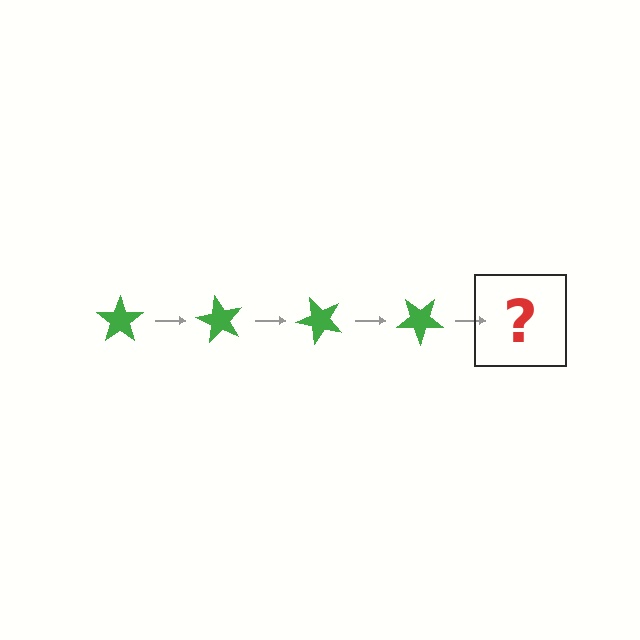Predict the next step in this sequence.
The next step is a green star rotated 240 degrees.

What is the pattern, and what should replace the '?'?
The pattern is that the star rotates 60 degrees each step. The '?' should be a green star rotated 240 degrees.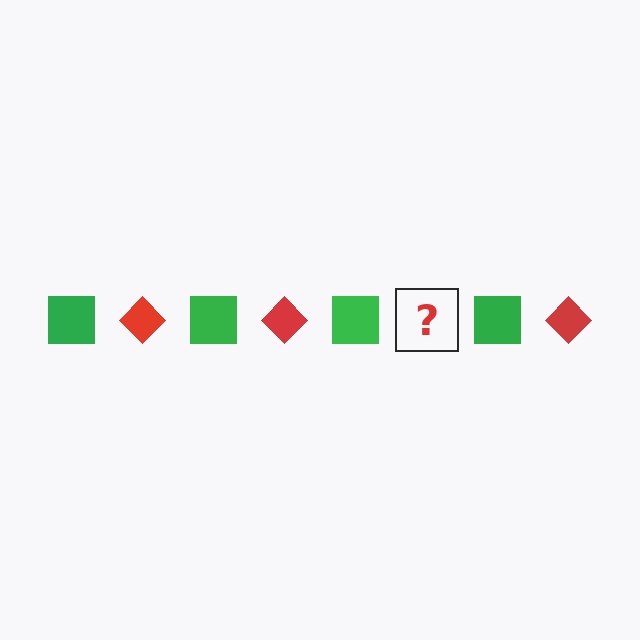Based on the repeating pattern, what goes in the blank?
The blank should be a red diamond.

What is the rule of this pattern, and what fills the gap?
The rule is that the pattern alternates between green square and red diamond. The gap should be filled with a red diamond.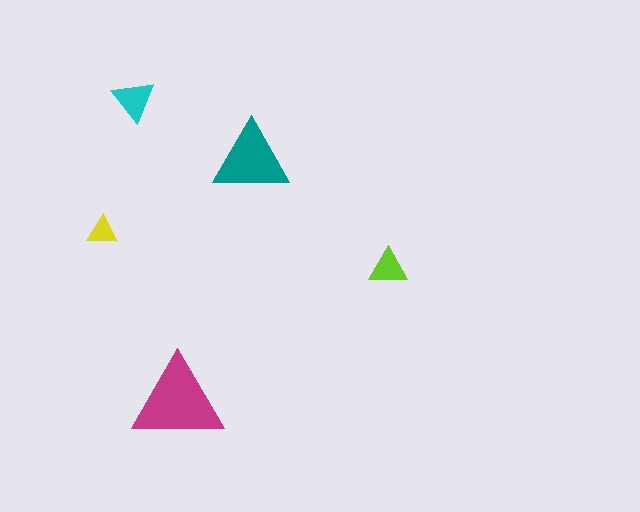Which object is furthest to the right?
The lime triangle is rightmost.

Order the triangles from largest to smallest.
the magenta one, the teal one, the cyan one, the lime one, the yellow one.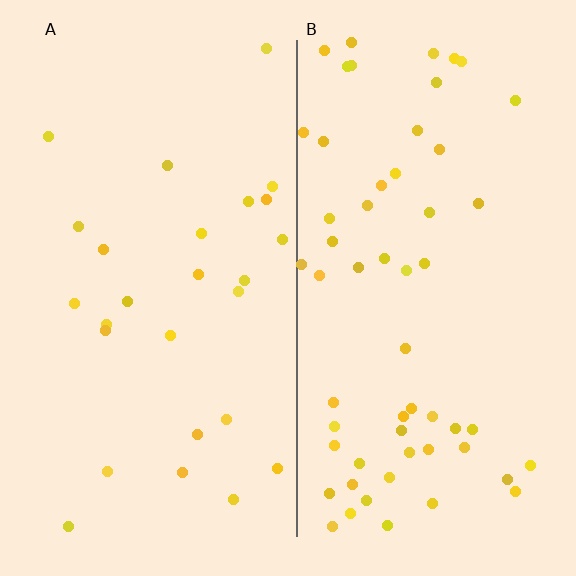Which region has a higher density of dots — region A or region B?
B (the right).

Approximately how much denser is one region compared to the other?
Approximately 2.2× — region B over region A.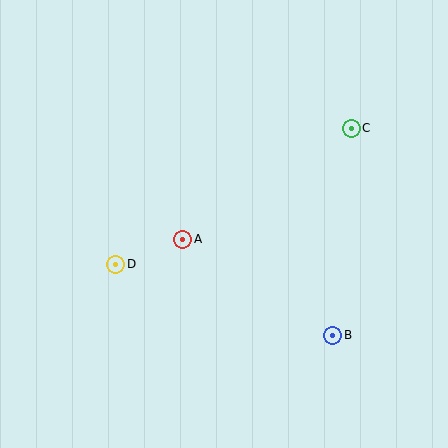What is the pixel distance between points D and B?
The distance between D and B is 228 pixels.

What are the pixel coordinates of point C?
Point C is at (351, 128).